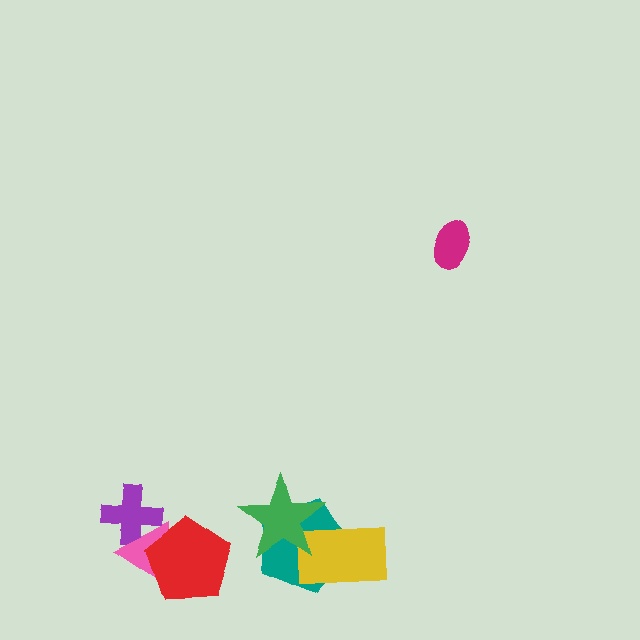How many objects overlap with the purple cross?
1 object overlaps with the purple cross.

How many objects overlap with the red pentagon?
1 object overlaps with the red pentagon.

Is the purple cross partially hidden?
Yes, it is partially covered by another shape.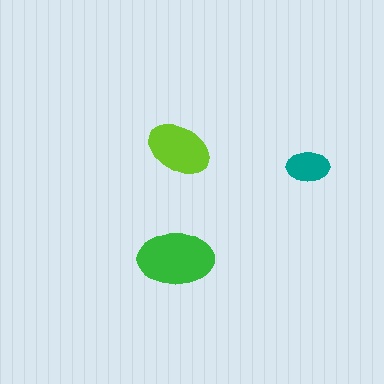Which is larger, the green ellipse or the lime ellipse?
The green one.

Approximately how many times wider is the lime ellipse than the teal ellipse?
About 1.5 times wider.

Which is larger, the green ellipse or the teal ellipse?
The green one.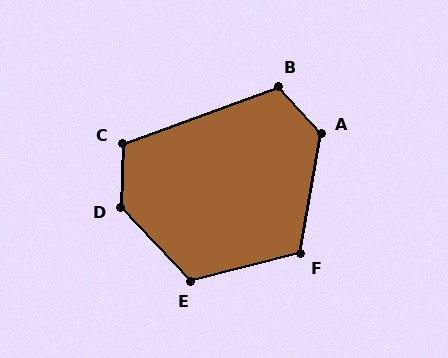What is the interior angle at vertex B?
Approximately 112 degrees (obtuse).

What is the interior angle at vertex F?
Approximately 114 degrees (obtuse).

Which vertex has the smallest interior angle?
C, at approximately 112 degrees.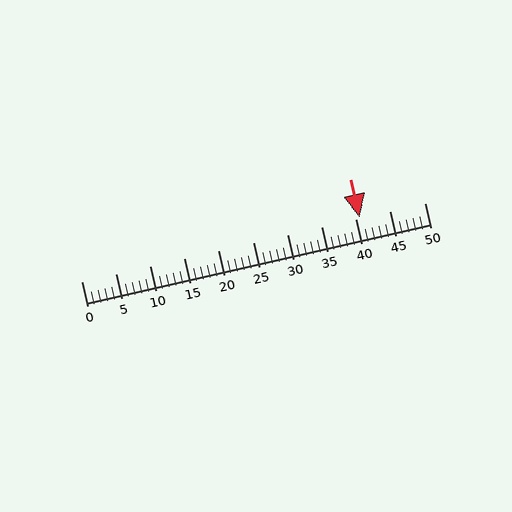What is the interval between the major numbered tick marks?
The major tick marks are spaced 5 units apart.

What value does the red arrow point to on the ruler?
The red arrow points to approximately 40.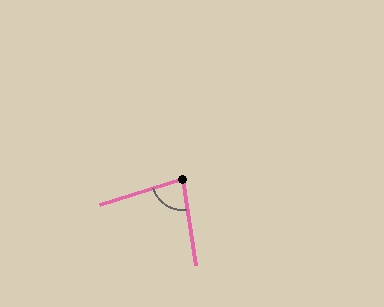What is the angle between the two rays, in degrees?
Approximately 81 degrees.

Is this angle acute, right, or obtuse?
It is acute.